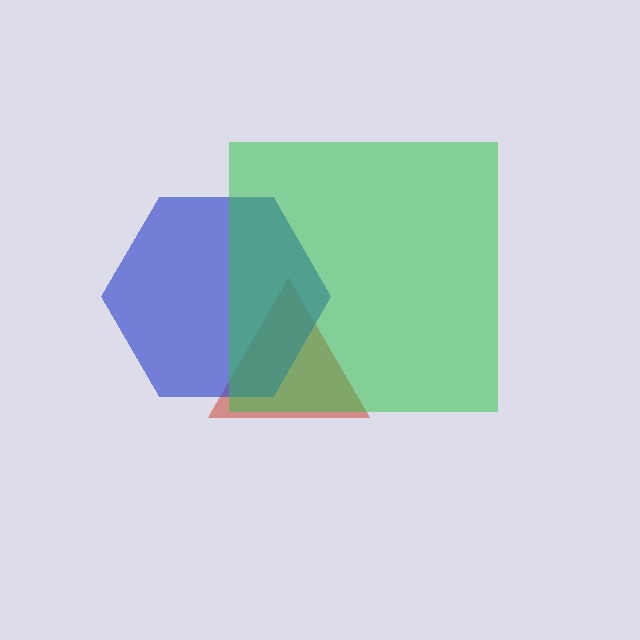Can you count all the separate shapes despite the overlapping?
Yes, there are 3 separate shapes.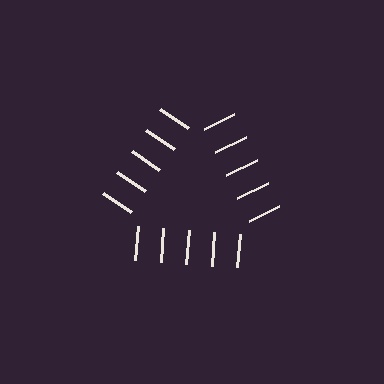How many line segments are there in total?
15 — 5 along each of the 3 edges.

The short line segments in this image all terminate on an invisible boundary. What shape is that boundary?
An illusory triangle — the line segments terminate on its edges but no continuous stroke is drawn.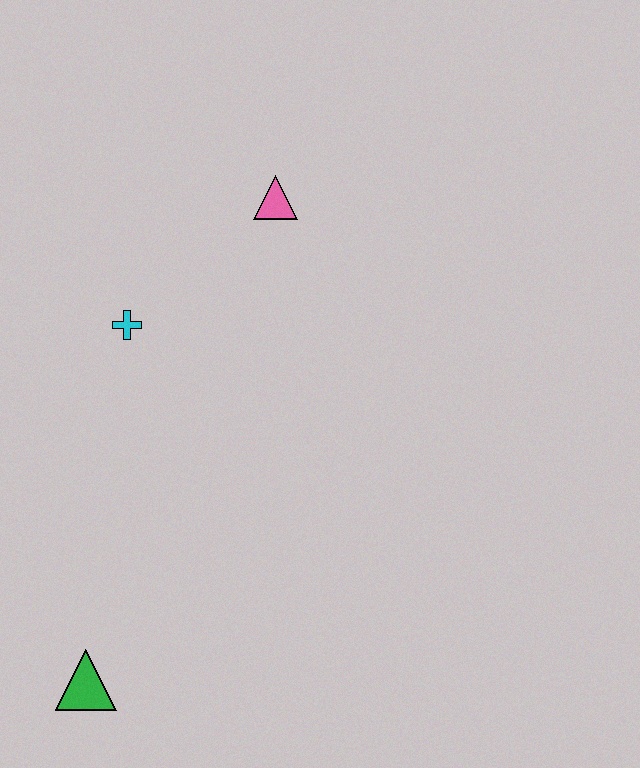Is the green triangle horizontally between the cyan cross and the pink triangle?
No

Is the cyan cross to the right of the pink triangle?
No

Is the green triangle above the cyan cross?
No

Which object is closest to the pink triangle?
The cyan cross is closest to the pink triangle.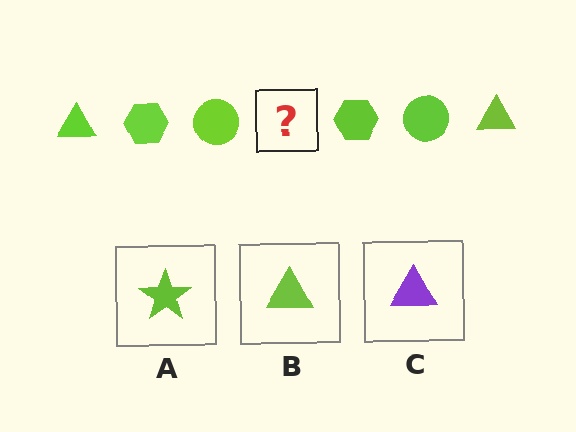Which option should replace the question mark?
Option B.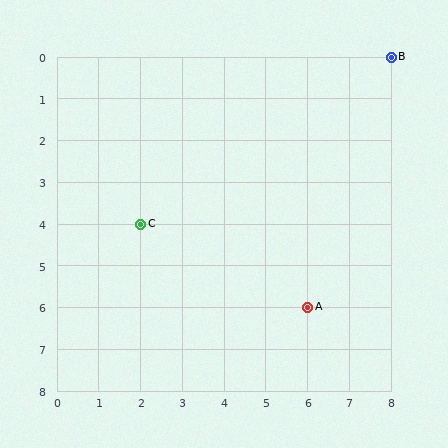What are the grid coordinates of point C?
Point C is at grid coordinates (2, 4).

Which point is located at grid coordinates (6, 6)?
Point A is at (6, 6).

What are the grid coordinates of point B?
Point B is at grid coordinates (8, 0).